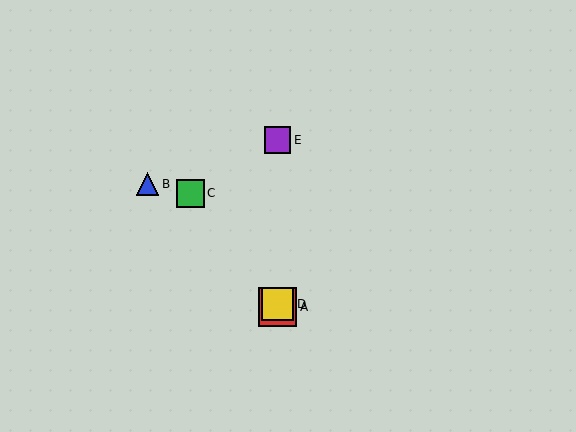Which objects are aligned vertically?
Objects A, D, E are aligned vertically.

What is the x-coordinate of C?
Object C is at x≈191.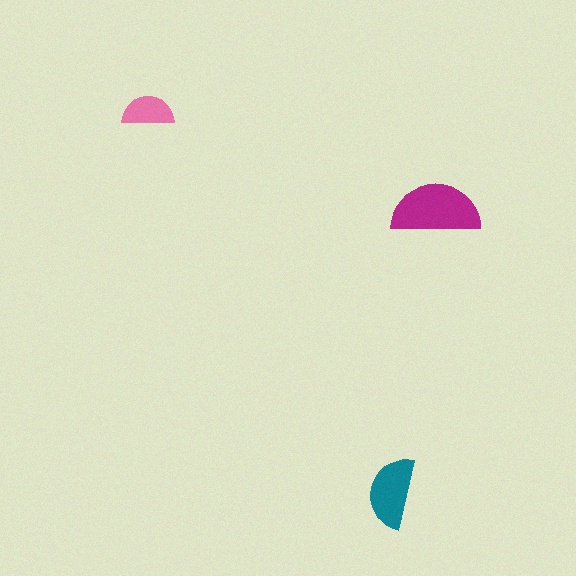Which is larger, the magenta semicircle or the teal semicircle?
The magenta one.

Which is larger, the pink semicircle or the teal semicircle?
The teal one.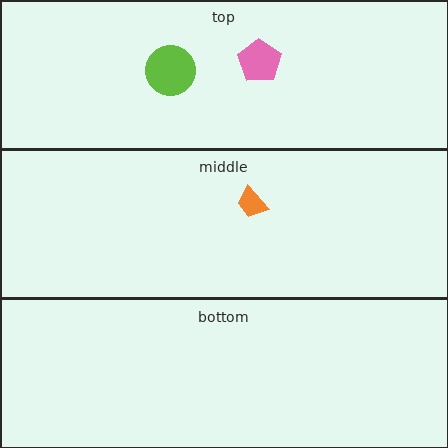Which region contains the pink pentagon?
The top region.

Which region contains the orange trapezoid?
The middle region.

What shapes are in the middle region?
The orange trapezoid.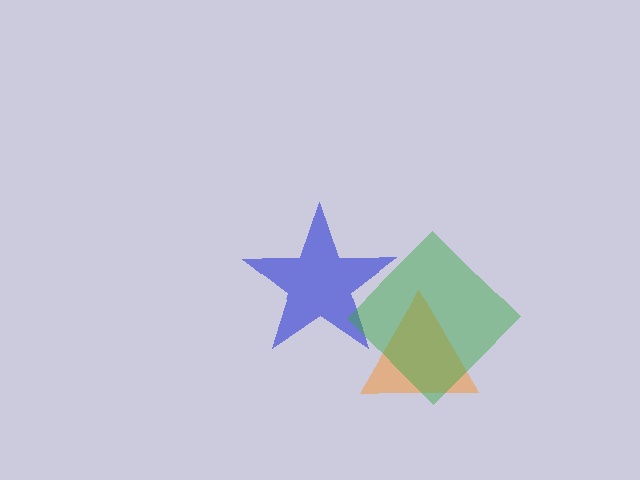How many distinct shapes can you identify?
There are 3 distinct shapes: an orange triangle, a blue star, a green diamond.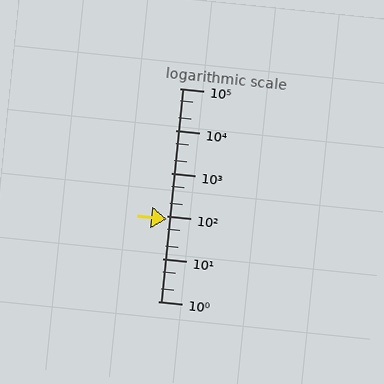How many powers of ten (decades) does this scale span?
The scale spans 5 decades, from 1 to 100000.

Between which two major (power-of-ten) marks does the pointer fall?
The pointer is between 10 and 100.